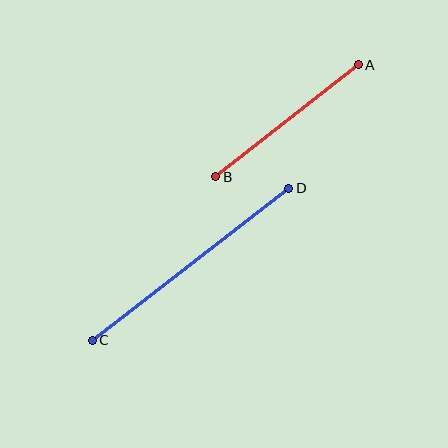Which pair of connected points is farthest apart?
Points C and D are farthest apart.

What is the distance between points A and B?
The distance is approximately 181 pixels.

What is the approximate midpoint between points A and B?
The midpoint is at approximately (287, 121) pixels.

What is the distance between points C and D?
The distance is approximately 249 pixels.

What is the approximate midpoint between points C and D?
The midpoint is at approximately (191, 264) pixels.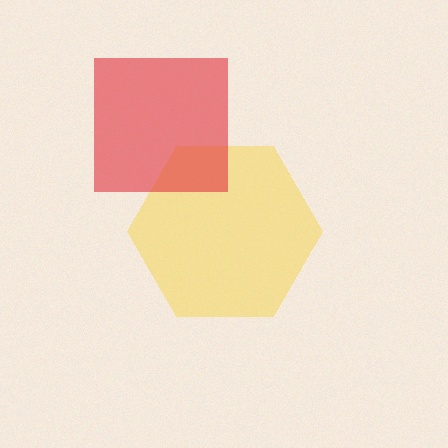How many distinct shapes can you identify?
There are 2 distinct shapes: a yellow hexagon, a red square.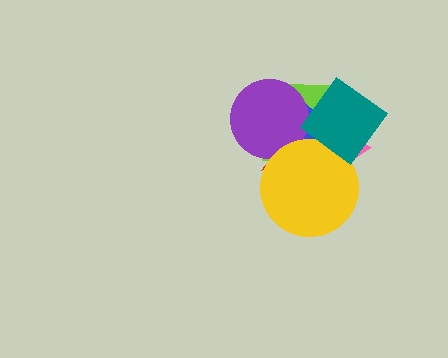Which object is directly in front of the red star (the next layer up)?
The blue triangle is directly in front of the red star.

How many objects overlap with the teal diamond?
4 objects overlap with the teal diamond.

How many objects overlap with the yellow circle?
4 objects overlap with the yellow circle.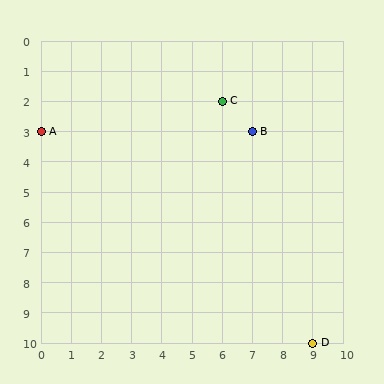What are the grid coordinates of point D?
Point D is at grid coordinates (9, 10).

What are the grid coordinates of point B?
Point B is at grid coordinates (7, 3).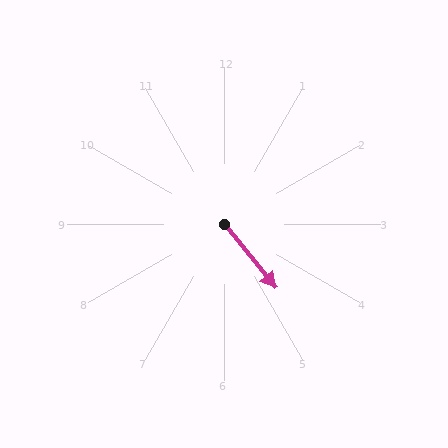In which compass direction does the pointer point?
Southeast.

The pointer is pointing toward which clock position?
Roughly 5 o'clock.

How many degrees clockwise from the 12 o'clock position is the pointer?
Approximately 141 degrees.